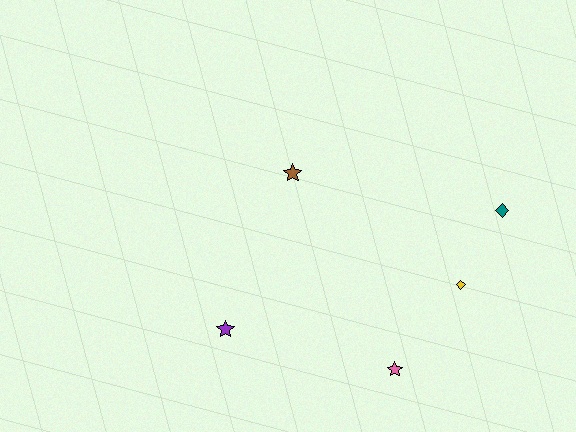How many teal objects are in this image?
There is 1 teal object.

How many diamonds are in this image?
There are 2 diamonds.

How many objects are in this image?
There are 5 objects.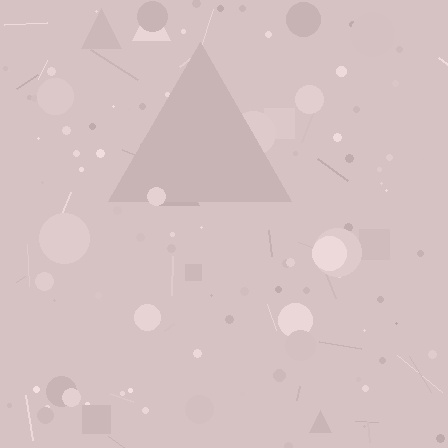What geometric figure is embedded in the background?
A triangle is embedded in the background.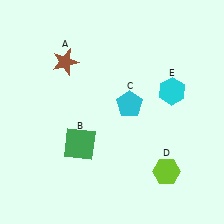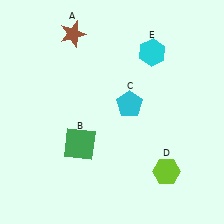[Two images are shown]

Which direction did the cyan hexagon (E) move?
The cyan hexagon (E) moved up.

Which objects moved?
The objects that moved are: the brown star (A), the cyan hexagon (E).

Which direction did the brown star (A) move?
The brown star (A) moved up.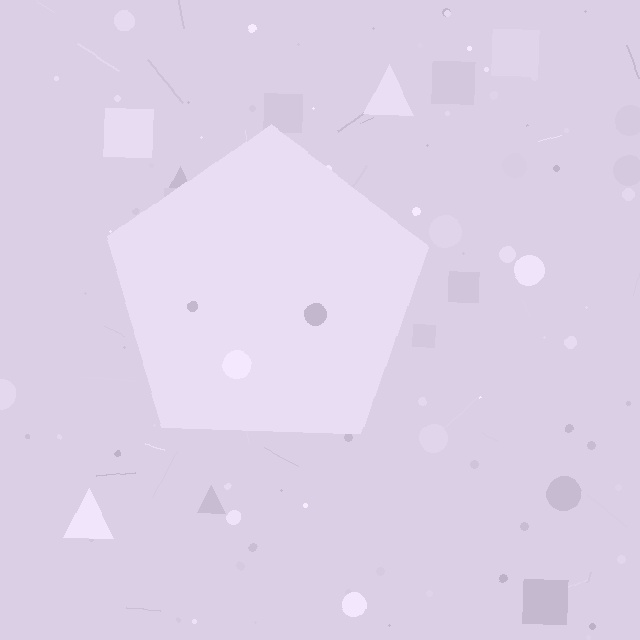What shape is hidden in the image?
A pentagon is hidden in the image.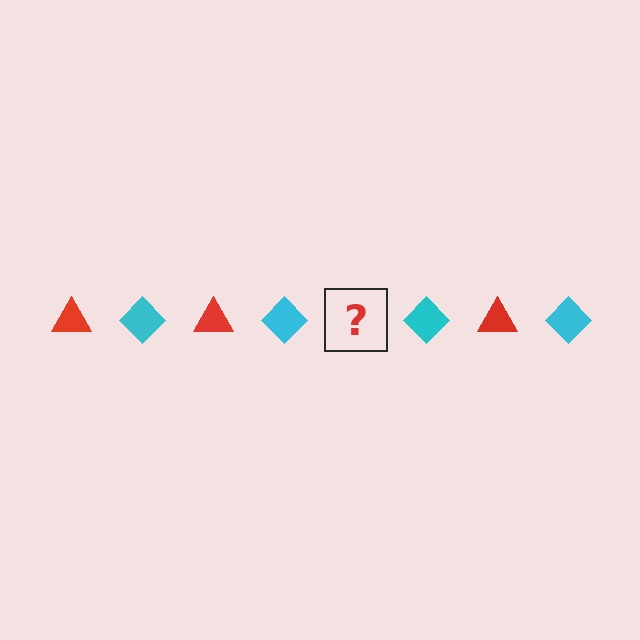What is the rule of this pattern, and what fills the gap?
The rule is that the pattern alternates between red triangle and cyan diamond. The gap should be filled with a red triangle.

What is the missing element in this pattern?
The missing element is a red triangle.